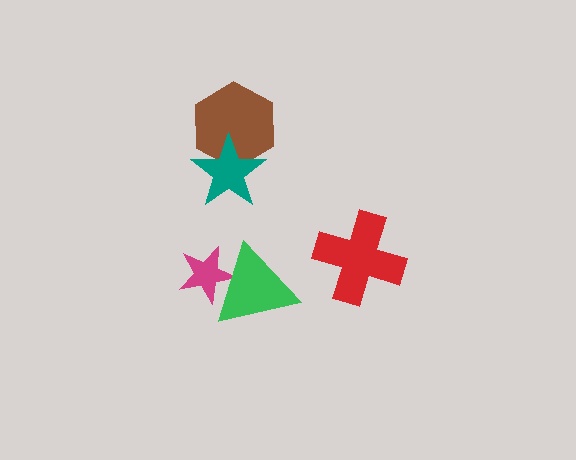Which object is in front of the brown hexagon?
The teal star is in front of the brown hexagon.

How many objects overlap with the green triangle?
1 object overlaps with the green triangle.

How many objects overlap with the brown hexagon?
1 object overlaps with the brown hexagon.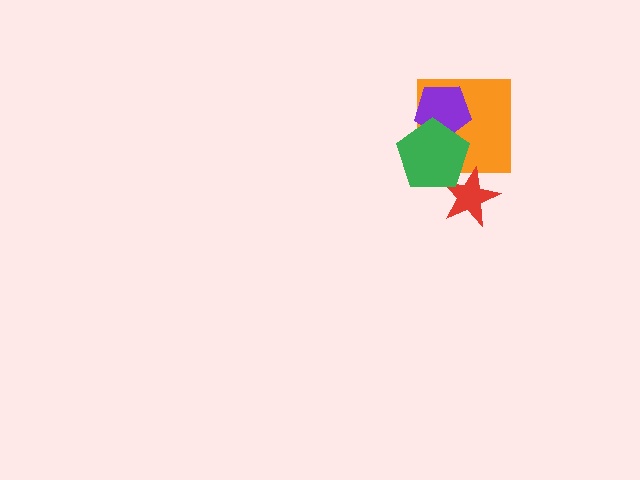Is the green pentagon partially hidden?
No, no other shape covers it.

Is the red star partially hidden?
Yes, it is partially covered by another shape.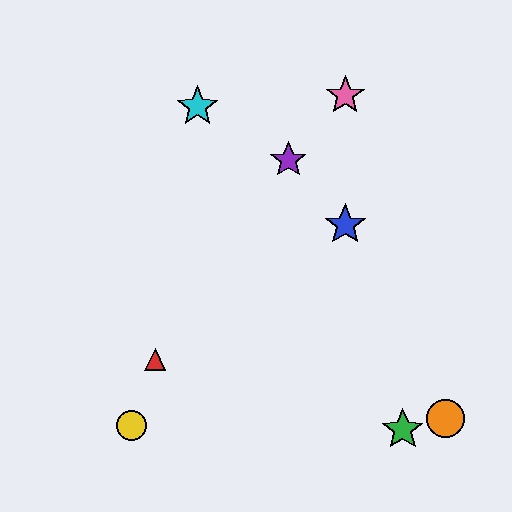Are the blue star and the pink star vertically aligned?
Yes, both are at x≈345.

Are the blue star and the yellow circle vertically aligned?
No, the blue star is at x≈345 and the yellow circle is at x≈132.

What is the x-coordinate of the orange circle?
The orange circle is at x≈446.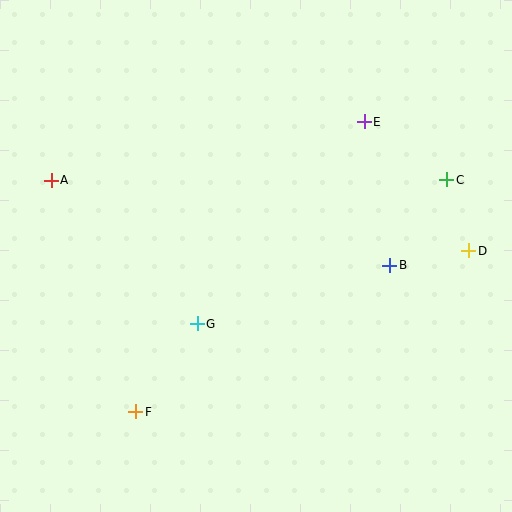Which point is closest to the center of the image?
Point G at (197, 324) is closest to the center.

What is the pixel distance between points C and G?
The distance between C and G is 288 pixels.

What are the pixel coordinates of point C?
Point C is at (447, 180).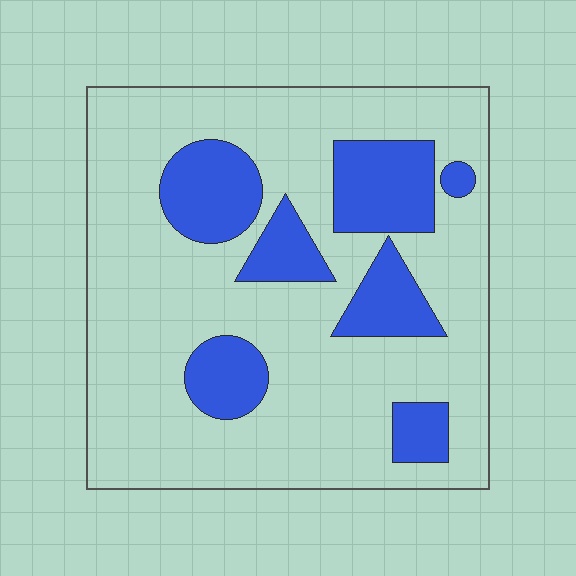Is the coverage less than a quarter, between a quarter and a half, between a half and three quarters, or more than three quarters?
Less than a quarter.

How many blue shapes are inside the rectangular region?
7.